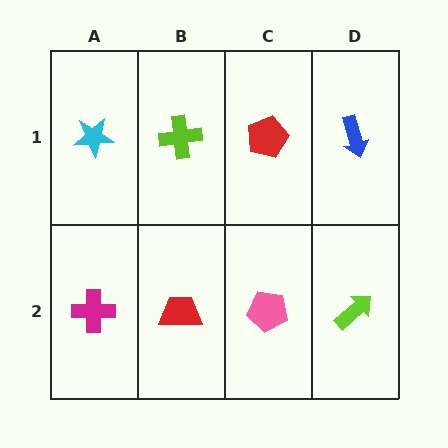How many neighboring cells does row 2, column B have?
3.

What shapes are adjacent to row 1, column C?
A pink pentagon (row 2, column C), a lime cross (row 1, column B), a blue arrow (row 1, column D).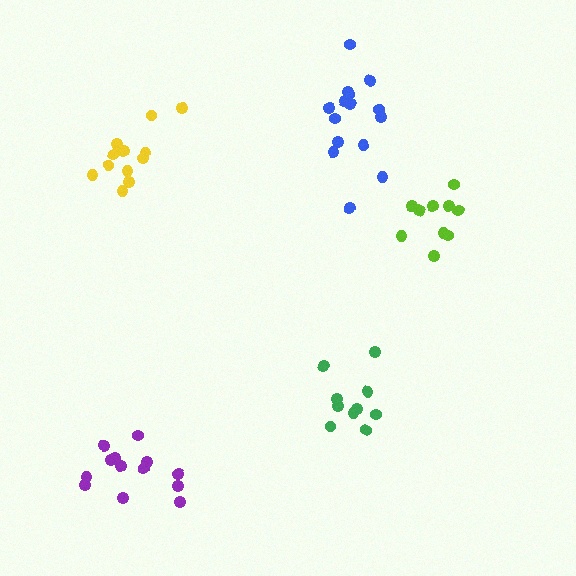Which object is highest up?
The blue cluster is topmost.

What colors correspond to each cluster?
The clusters are colored: green, yellow, lime, purple, blue.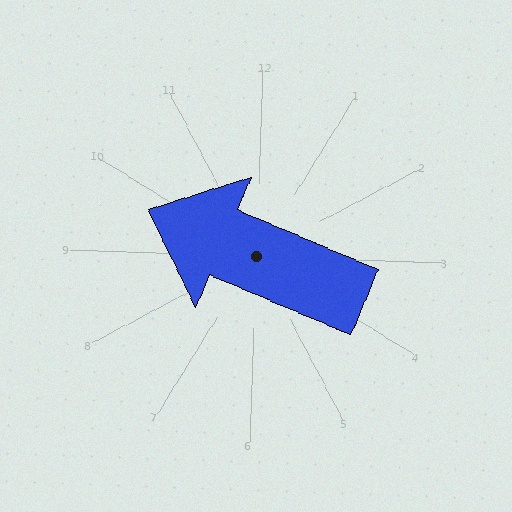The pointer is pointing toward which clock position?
Roughly 10 o'clock.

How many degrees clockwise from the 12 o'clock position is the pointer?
Approximately 291 degrees.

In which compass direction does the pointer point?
West.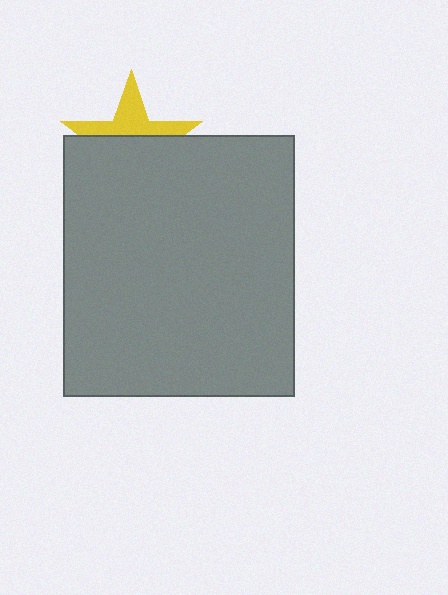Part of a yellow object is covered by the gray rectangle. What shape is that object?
It is a star.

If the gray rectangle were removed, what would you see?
You would see the complete yellow star.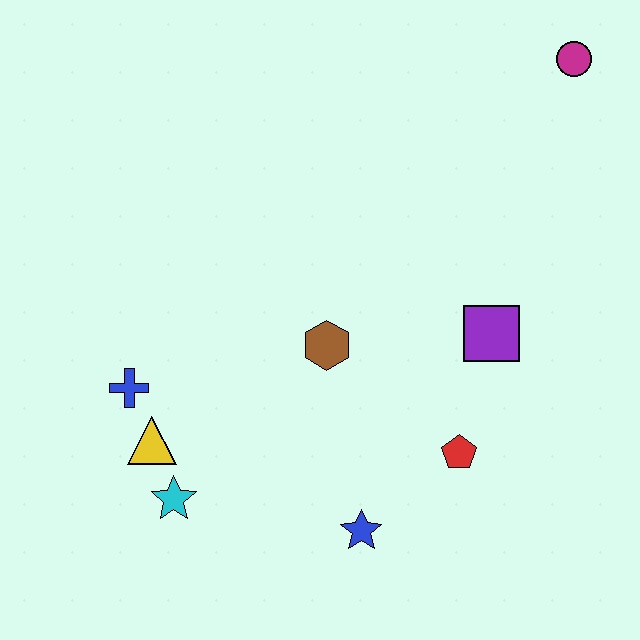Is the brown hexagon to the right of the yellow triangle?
Yes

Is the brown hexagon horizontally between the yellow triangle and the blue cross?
No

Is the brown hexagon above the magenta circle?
No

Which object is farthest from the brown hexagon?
The magenta circle is farthest from the brown hexagon.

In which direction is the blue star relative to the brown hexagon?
The blue star is below the brown hexagon.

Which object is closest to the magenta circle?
The purple square is closest to the magenta circle.